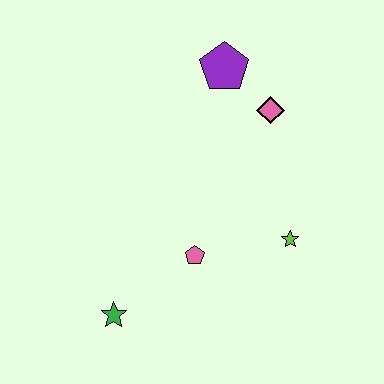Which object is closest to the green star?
The pink pentagon is closest to the green star.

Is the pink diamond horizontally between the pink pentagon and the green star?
No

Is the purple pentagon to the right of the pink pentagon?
Yes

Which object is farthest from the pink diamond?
The green star is farthest from the pink diamond.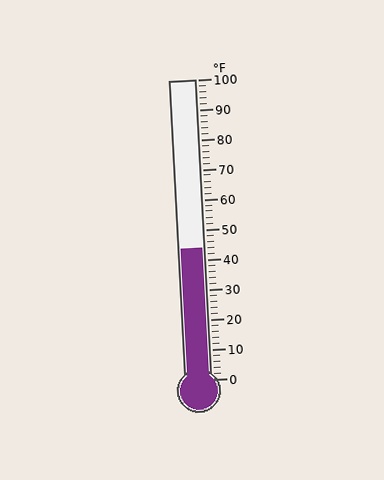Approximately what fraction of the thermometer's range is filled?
The thermometer is filled to approximately 45% of its range.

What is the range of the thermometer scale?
The thermometer scale ranges from 0°F to 100°F.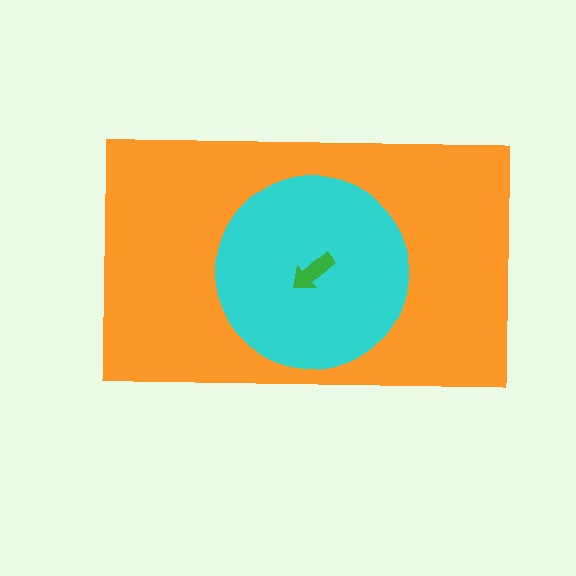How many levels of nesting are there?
3.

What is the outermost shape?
The orange rectangle.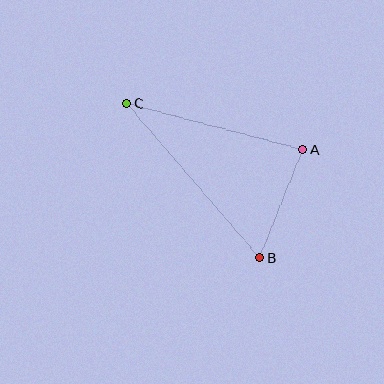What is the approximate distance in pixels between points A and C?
The distance between A and C is approximately 182 pixels.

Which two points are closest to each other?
Points A and B are closest to each other.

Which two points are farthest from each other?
Points B and C are farthest from each other.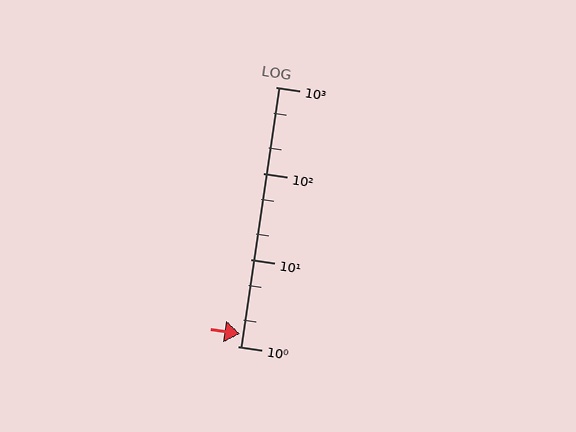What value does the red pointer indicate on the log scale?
The pointer indicates approximately 1.4.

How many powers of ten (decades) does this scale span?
The scale spans 3 decades, from 1 to 1000.